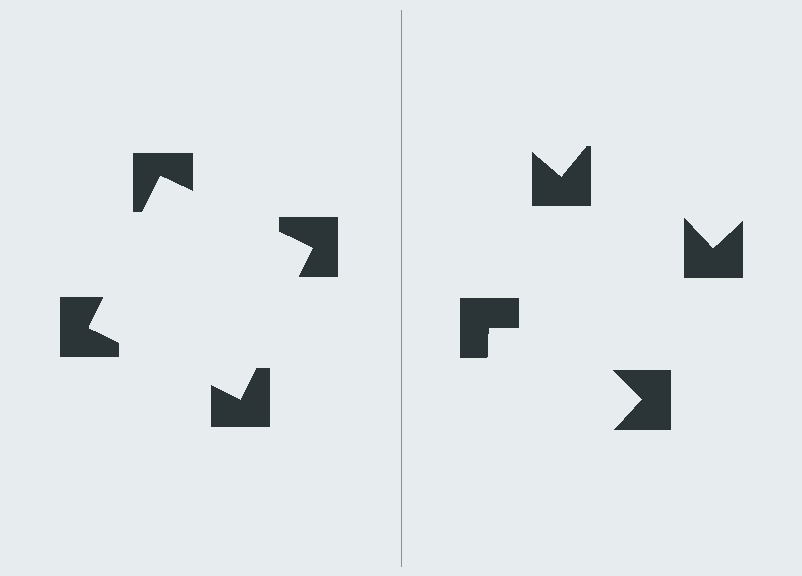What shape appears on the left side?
An illusory square.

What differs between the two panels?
The notched squares are positioned identically on both sides; only the wedge orientations differ. On the left they align to a square; on the right they are misaligned.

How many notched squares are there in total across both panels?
8 — 4 on each side.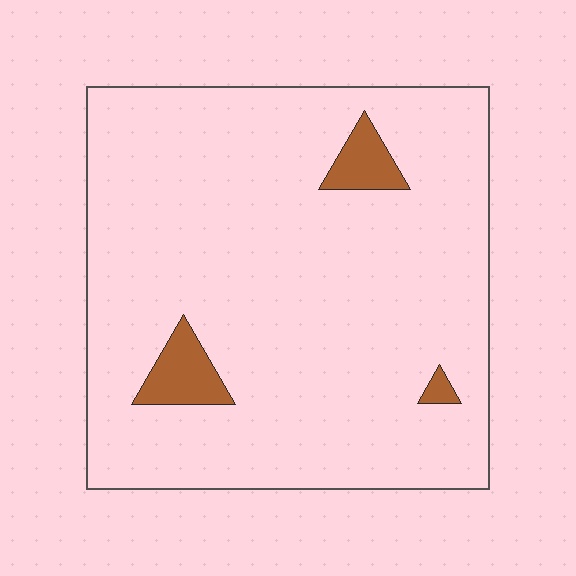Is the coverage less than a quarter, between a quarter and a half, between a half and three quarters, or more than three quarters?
Less than a quarter.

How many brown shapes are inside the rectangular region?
3.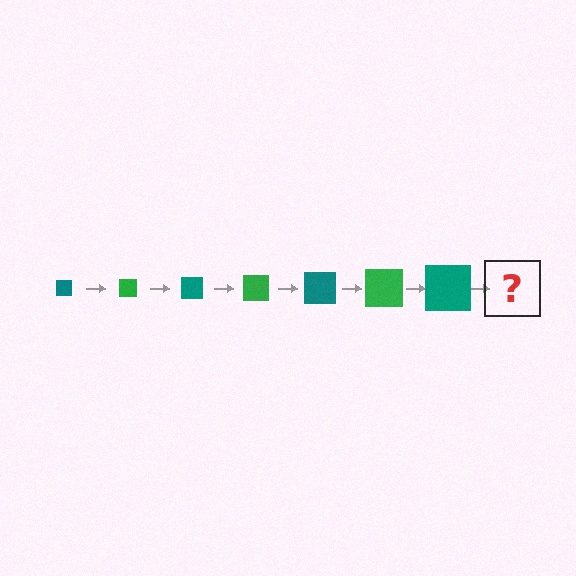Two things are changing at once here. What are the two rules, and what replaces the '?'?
The two rules are that the square grows larger each step and the color cycles through teal and green. The '?' should be a green square, larger than the previous one.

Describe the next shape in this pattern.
It should be a green square, larger than the previous one.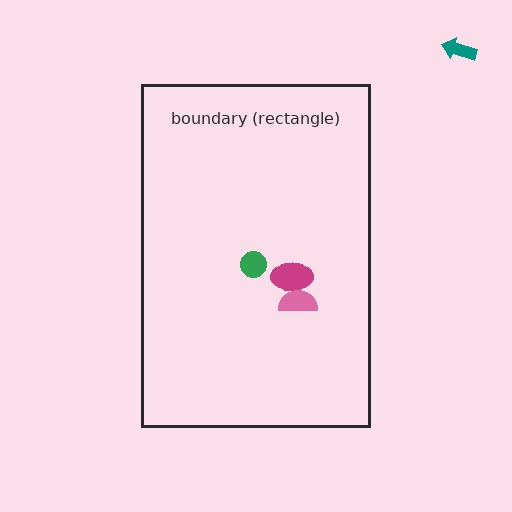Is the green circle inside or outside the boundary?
Inside.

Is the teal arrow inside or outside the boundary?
Outside.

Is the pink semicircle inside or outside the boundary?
Inside.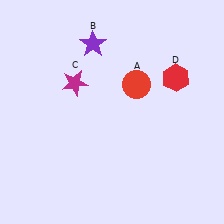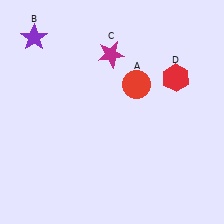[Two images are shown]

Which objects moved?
The objects that moved are: the purple star (B), the magenta star (C).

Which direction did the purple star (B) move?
The purple star (B) moved left.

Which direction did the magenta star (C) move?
The magenta star (C) moved right.